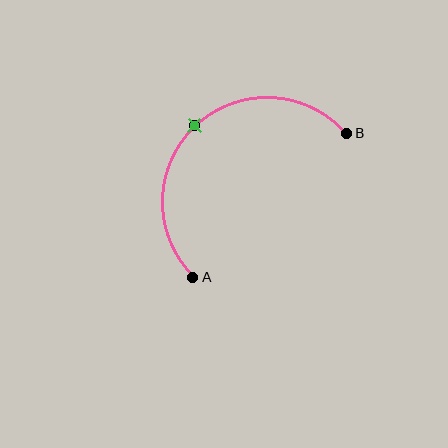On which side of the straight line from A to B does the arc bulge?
The arc bulges above and to the left of the straight line connecting A and B.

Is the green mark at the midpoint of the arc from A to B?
Yes. The green mark lies on the arc at equal arc-length from both A and B — it is the arc midpoint.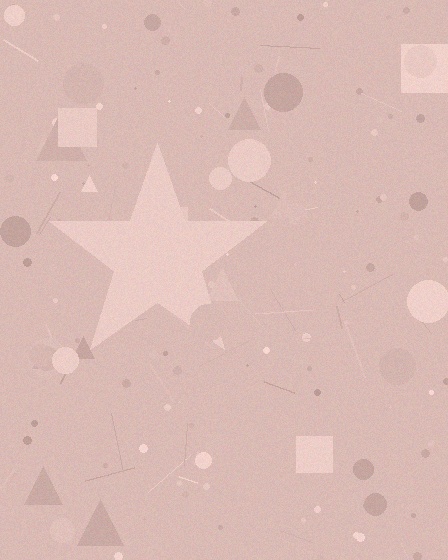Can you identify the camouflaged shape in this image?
The camouflaged shape is a star.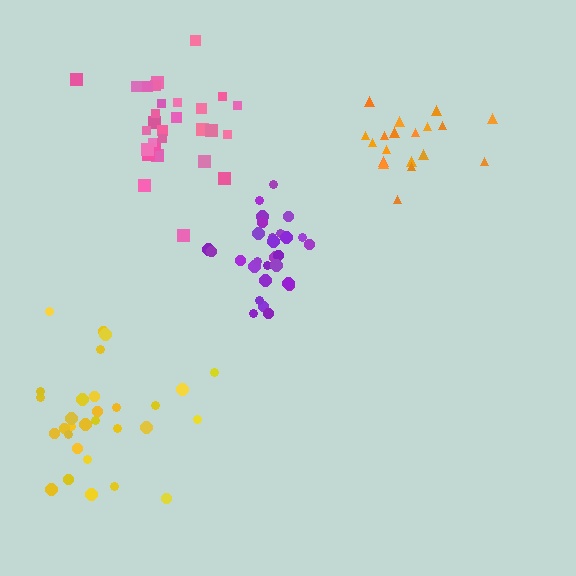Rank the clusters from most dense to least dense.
purple, pink, orange, yellow.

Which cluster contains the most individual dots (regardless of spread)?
Yellow (30).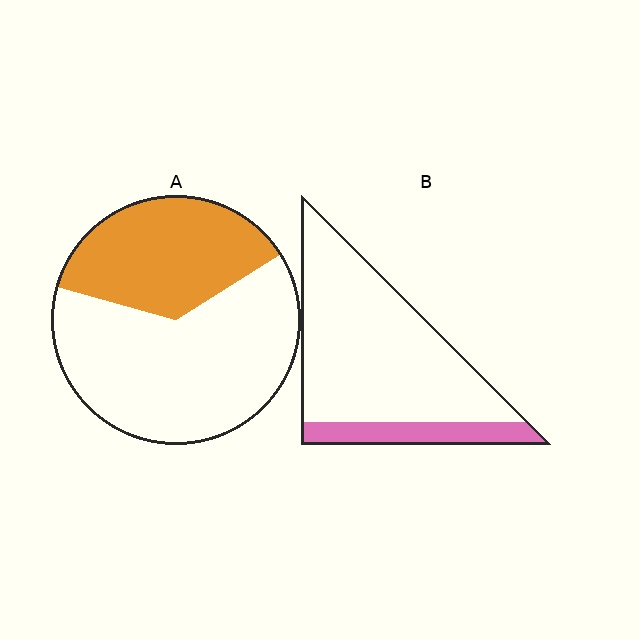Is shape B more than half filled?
No.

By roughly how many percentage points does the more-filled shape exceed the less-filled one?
By roughly 20 percentage points (A over B).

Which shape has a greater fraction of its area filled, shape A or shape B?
Shape A.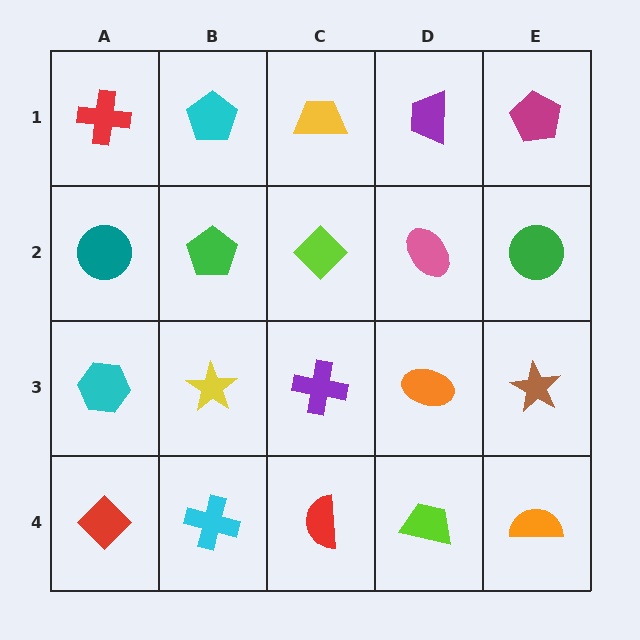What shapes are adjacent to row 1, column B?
A green pentagon (row 2, column B), a red cross (row 1, column A), a yellow trapezoid (row 1, column C).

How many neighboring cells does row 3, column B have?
4.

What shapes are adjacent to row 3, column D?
A pink ellipse (row 2, column D), a lime trapezoid (row 4, column D), a purple cross (row 3, column C), a brown star (row 3, column E).